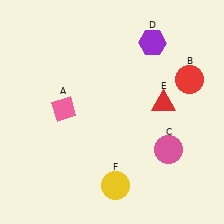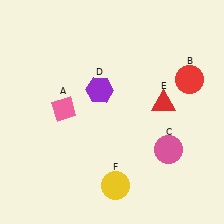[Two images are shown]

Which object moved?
The purple hexagon (D) moved left.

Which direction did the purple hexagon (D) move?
The purple hexagon (D) moved left.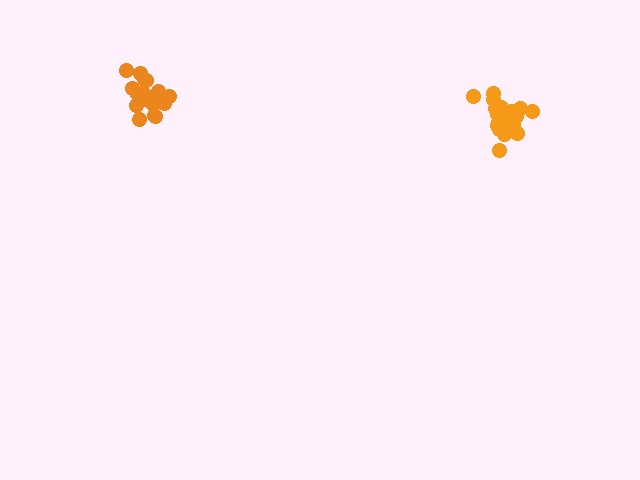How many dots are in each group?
Group 1: 21 dots, Group 2: 18 dots (39 total).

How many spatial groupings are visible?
There are 2 spatial groupings.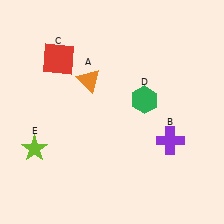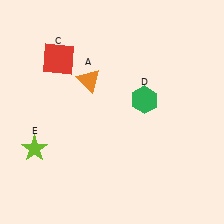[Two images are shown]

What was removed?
The purple cross (B) was removed in Image 2.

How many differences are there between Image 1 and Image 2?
There is 1 difference between the two images.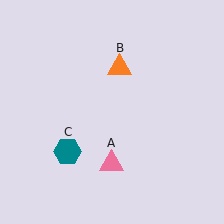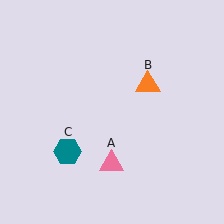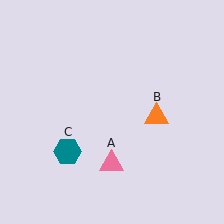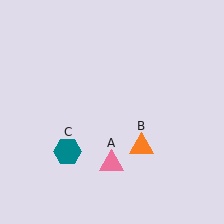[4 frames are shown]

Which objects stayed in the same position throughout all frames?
Pink triangle (object A) and teal hexagon (object C) remained stationary.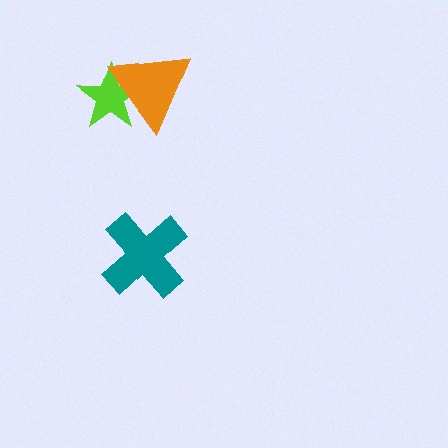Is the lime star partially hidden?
Yes, it is partially covered by another shape.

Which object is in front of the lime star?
The orange triangle is in front of the lime star.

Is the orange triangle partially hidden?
No, no other shape covers it.